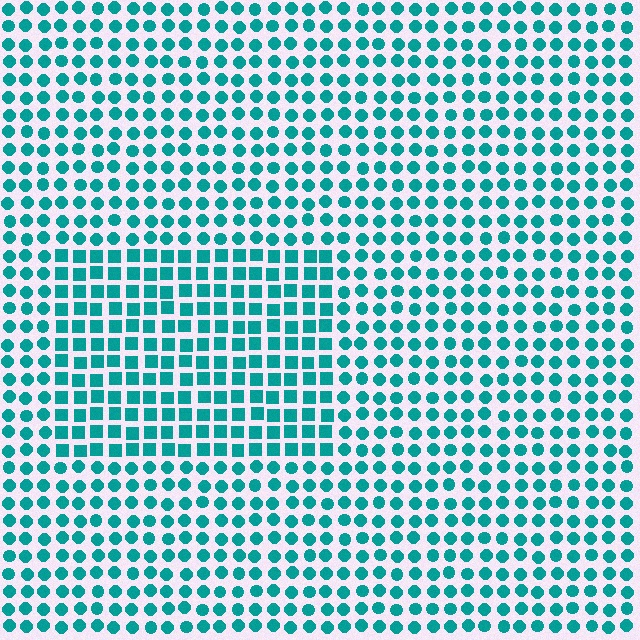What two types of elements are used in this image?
The image uses squares inside the rectangle region and circles outside it.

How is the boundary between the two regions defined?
The boundary is defined by a change in element shape: squares inside vs. circles outside. All elements share the same color and spacing.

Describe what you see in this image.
The image is filled with small teal elements arranged in a uniform grid. A rectangle-shaped region contains squares, while the surrounding area contains circles. The boundary is defined purely by the change in element shape.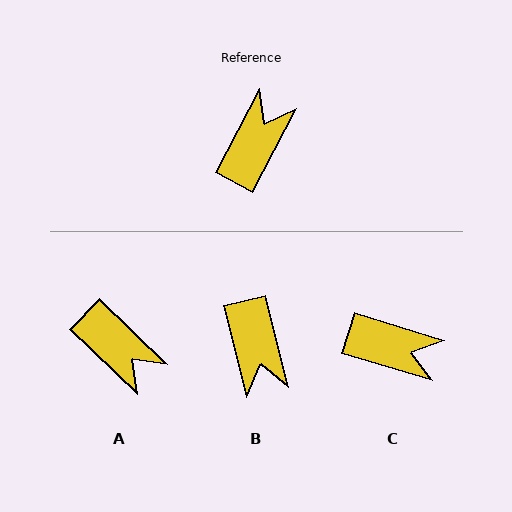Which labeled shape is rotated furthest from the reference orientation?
B, about 138 degrees away.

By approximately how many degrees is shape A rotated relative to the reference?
Approximately 106 degrees clockwise.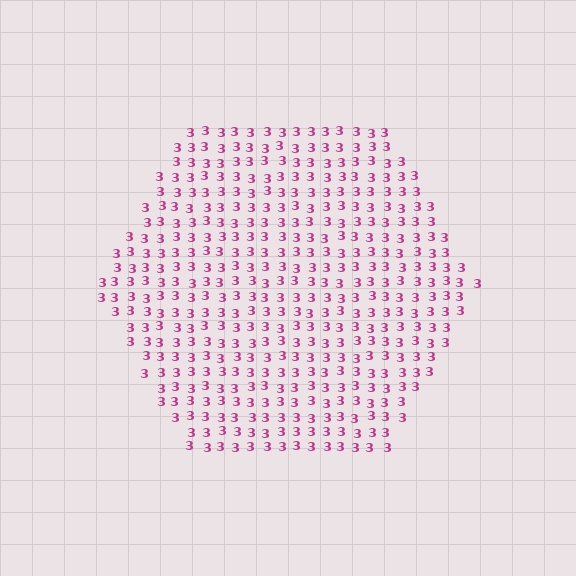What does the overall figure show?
The overall figure shows a hexagon.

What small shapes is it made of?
It is made of small digit 3's.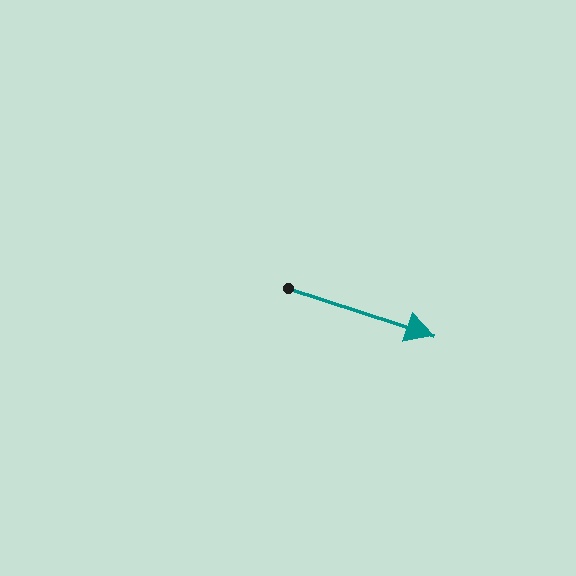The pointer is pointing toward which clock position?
Roughly 4 o'clock.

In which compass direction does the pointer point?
East.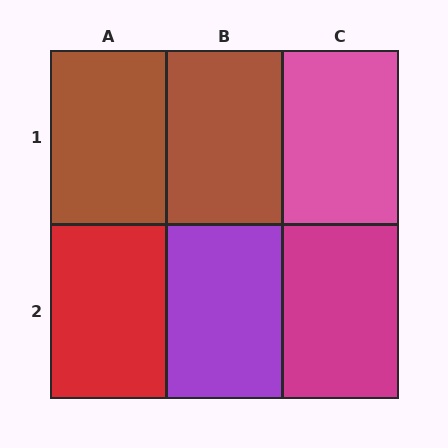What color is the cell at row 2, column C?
Magenta.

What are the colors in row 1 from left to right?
Brown, brown, pink.